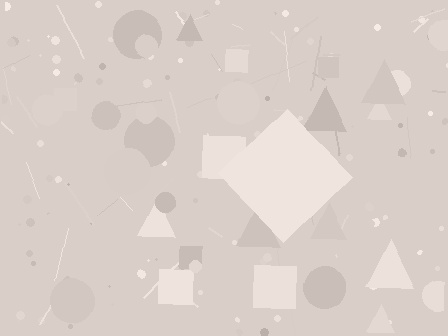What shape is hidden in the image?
A diamond is hidden in the image.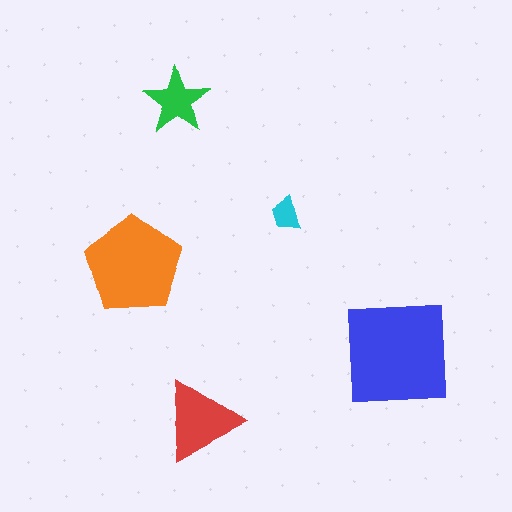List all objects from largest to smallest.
The blue square, the orange pentagon, the red triangle, the green star, the cyan trapezoid.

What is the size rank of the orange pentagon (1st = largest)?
2nd.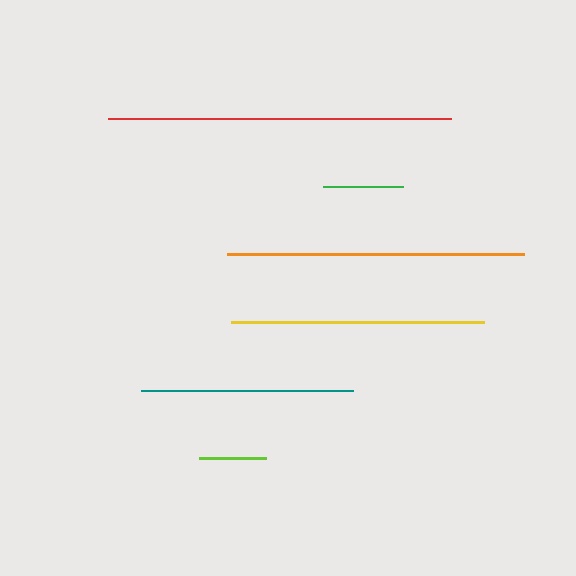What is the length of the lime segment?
The lime segment is approximately 67 pixels long.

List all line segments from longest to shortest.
From longest to shortest: red, orange, yellow, teal, green, lime.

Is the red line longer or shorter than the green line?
The red line is longer than the green line.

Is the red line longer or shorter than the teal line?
The red line is longer than the teal line.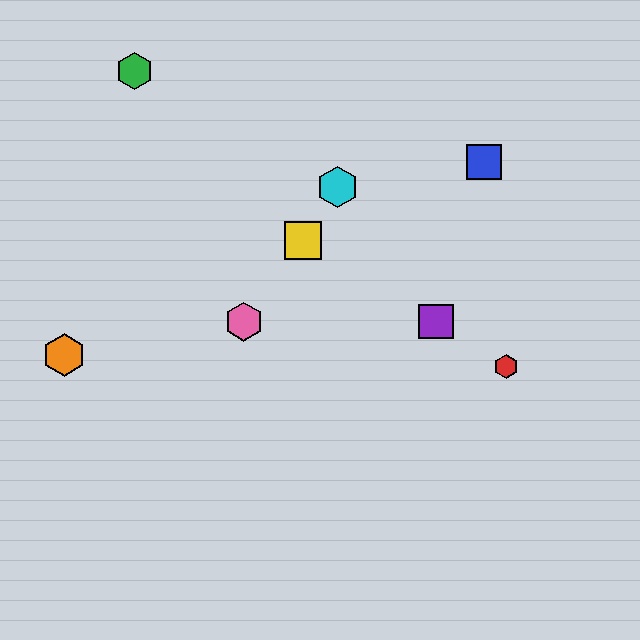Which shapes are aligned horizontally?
The purple square, the pink hexagon are aligned horizontally.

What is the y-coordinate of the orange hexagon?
The orange hexagon is at y≈355.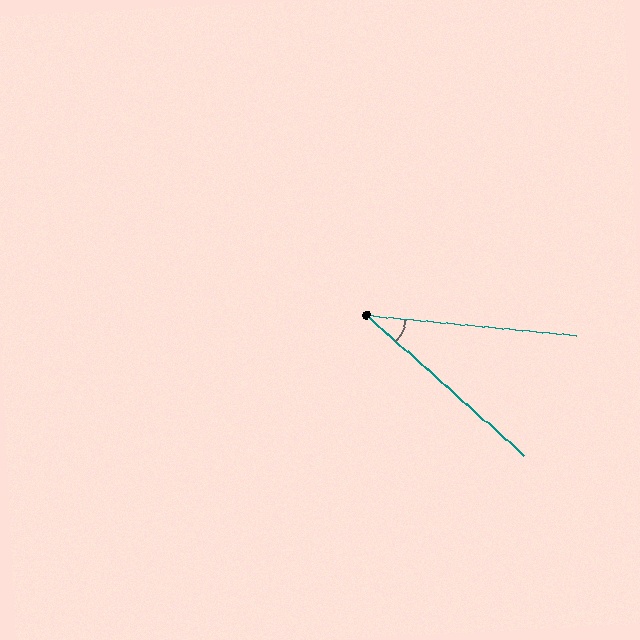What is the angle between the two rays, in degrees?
Approximately 36 degrees.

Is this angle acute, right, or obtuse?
It is acute.